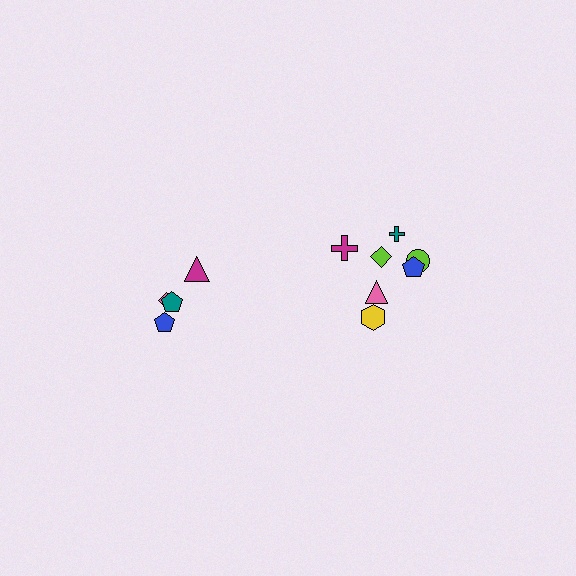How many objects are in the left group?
There are 4 objects.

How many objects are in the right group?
There are 7 objects.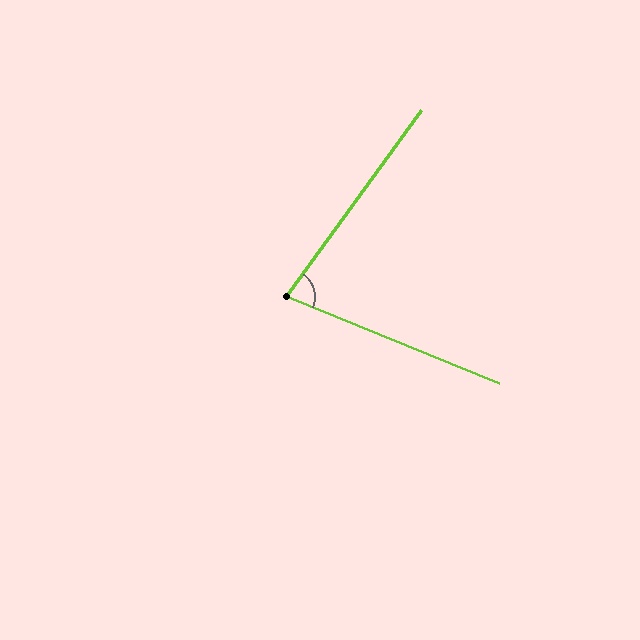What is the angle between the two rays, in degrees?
Approximately 76 degrees.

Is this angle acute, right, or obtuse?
It is acute.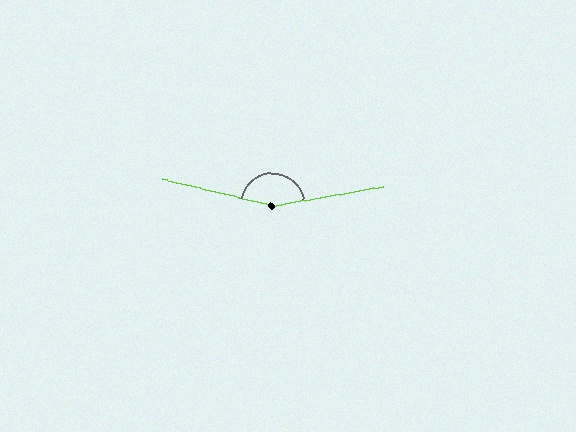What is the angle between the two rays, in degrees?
Approximately 156 degrees.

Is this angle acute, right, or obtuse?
It is obtuse.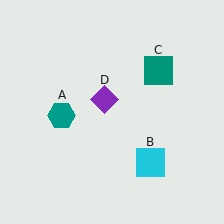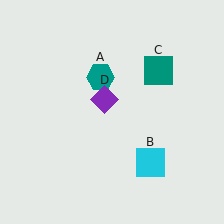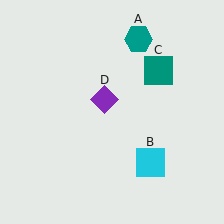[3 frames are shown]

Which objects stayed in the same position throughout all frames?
Cyan square (object B) and teal square (object C) and purple diamond (object D) remained stationary.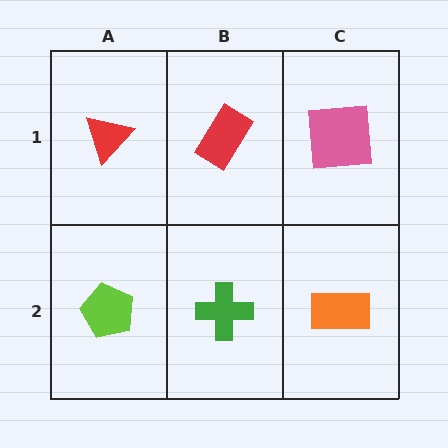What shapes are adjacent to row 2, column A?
A red triangle (row 1, column A), a green cross (row 2, column B).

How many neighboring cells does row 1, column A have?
2.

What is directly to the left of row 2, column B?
A lime pentagon.